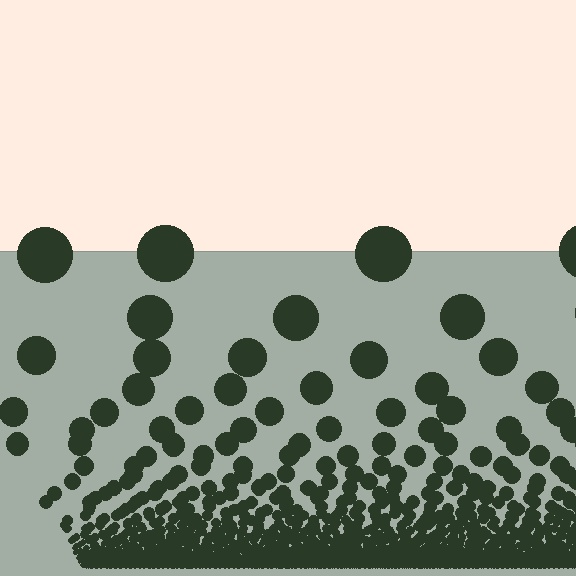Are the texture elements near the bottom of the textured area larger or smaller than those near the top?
Smaller. The gradient is inverted — elements near the bottom are smaller and denser.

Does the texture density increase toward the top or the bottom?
Density increases toward the bottom.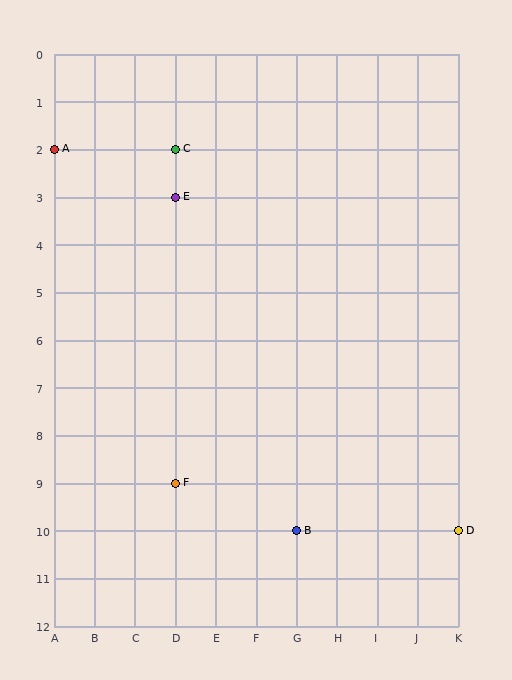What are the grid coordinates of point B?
Point B is at grid coordinates (G, 10).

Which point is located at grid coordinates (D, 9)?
Point F is at (D, 9).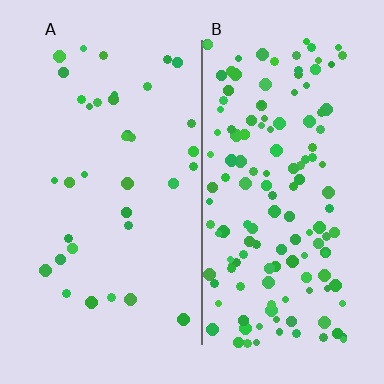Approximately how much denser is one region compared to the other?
Approximately 4.0× — region B over region A.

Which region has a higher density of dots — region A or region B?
B (the right).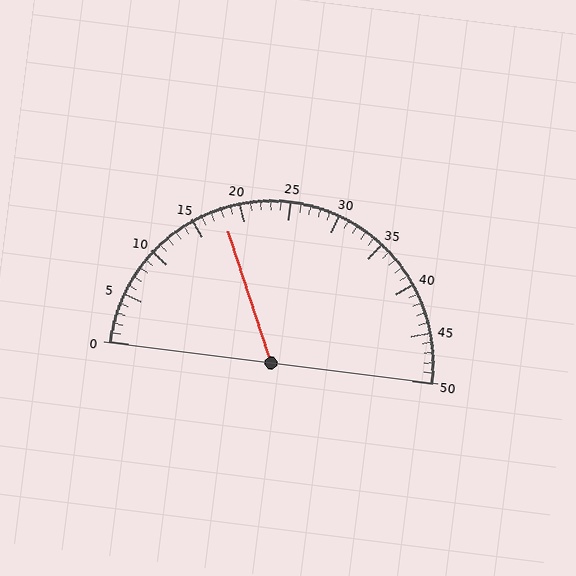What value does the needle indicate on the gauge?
The needle indicates approximately 18.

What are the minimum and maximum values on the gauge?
The gauge ranges from 0 to 50.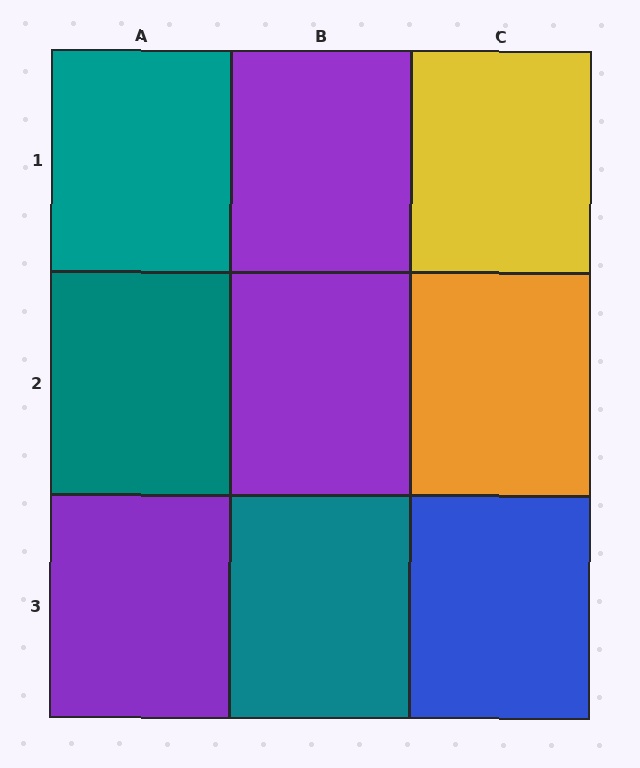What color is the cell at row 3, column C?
Blue.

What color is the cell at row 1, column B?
Purple.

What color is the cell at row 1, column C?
Yellow.